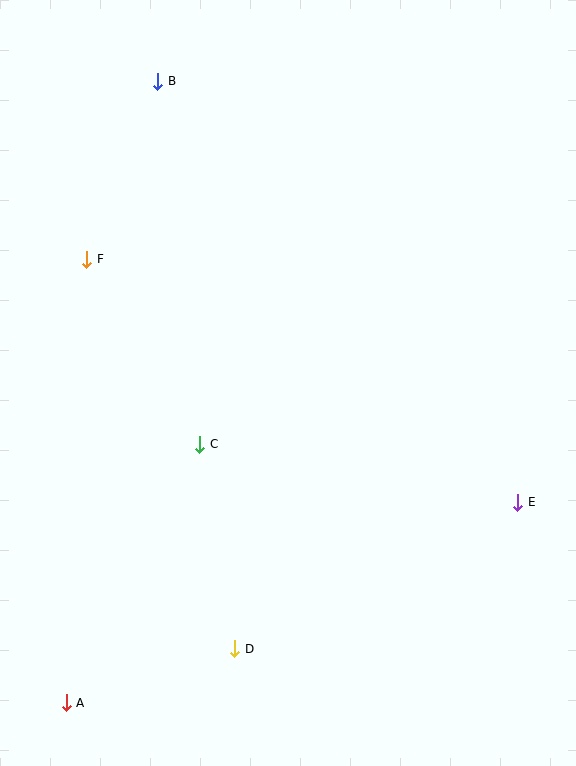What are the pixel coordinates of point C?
Point C is at (200, 444).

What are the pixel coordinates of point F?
Point F is at (87, 259).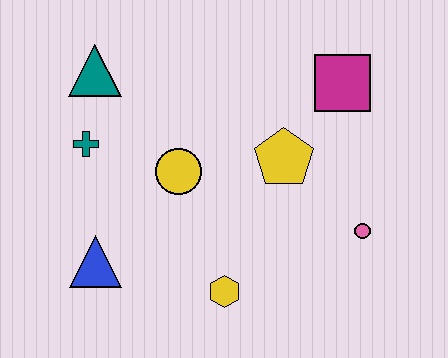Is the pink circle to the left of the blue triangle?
No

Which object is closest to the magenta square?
The yellow pentagon is closest to the magenta square.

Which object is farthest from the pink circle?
The teal triangle is farthest from the pink circle.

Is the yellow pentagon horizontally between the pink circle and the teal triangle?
Yes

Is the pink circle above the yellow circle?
No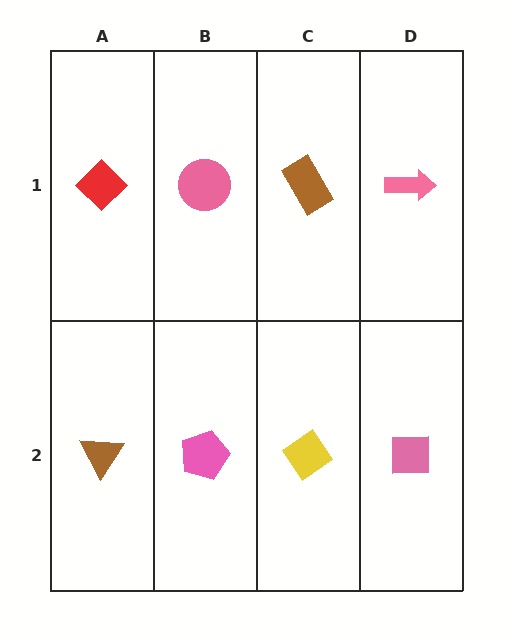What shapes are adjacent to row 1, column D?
A pink square (row 2, column D), a brown rectangle (row 1, column C).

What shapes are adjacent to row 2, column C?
A brown rectangle (row 1, column C), a pink pentagon (row 2, column B), a pink square (row 2, column D).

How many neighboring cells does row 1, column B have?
3.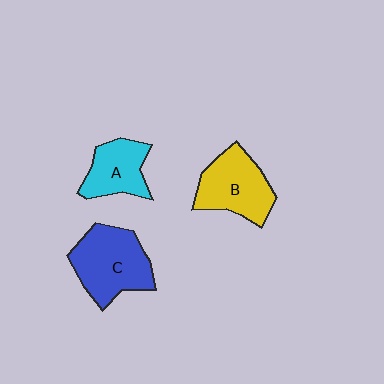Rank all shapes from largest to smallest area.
From largest to smallest: C (blue), B (yellow), A (cyan).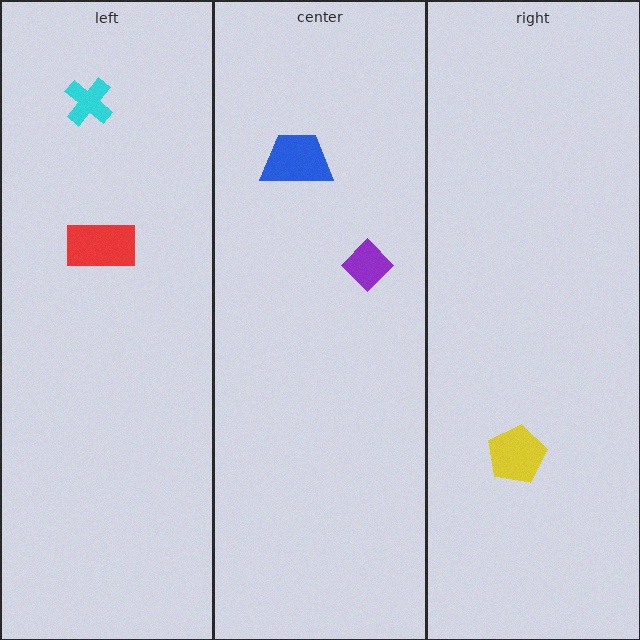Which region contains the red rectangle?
The left region.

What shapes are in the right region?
The yellow pentagon.